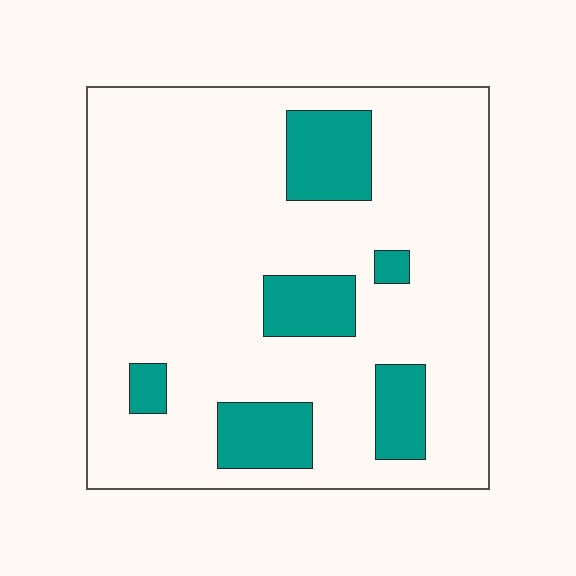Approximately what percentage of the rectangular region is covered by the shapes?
Approximately 15%.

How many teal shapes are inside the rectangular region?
6.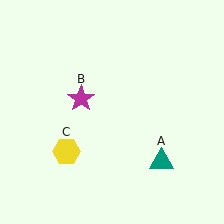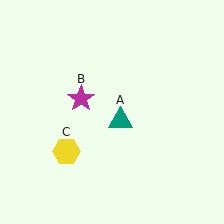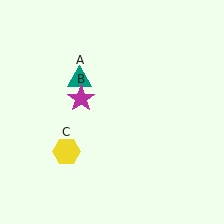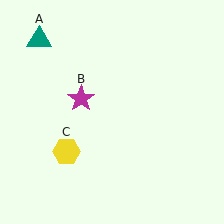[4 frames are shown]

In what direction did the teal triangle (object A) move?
The teal triangle (object A) moved up and to the left.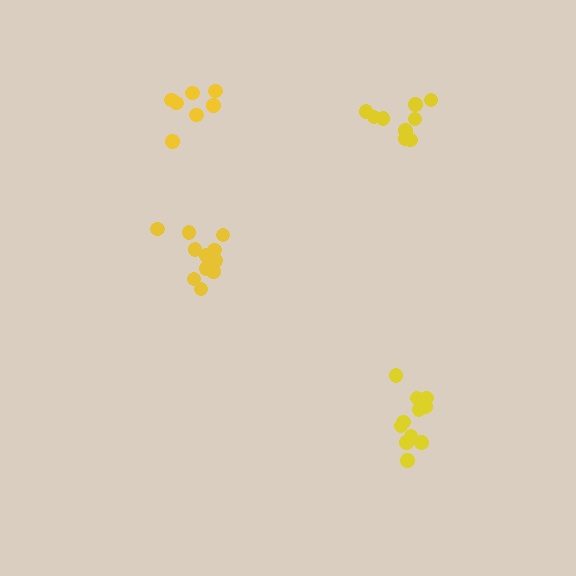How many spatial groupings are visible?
There are 4 spatial groupings.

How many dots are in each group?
Group 1: 9 dots, Group 2: 7 dots, Group 3: 11 dots, Group 4: 11 dots (38 total).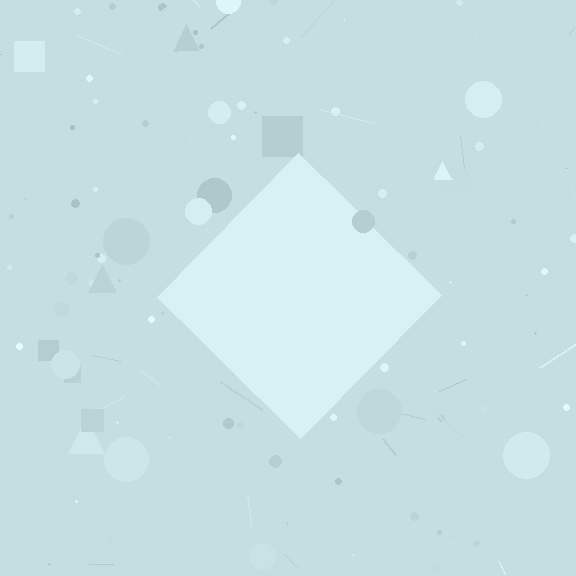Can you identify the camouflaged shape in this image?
The camouflaged shape is a diamond.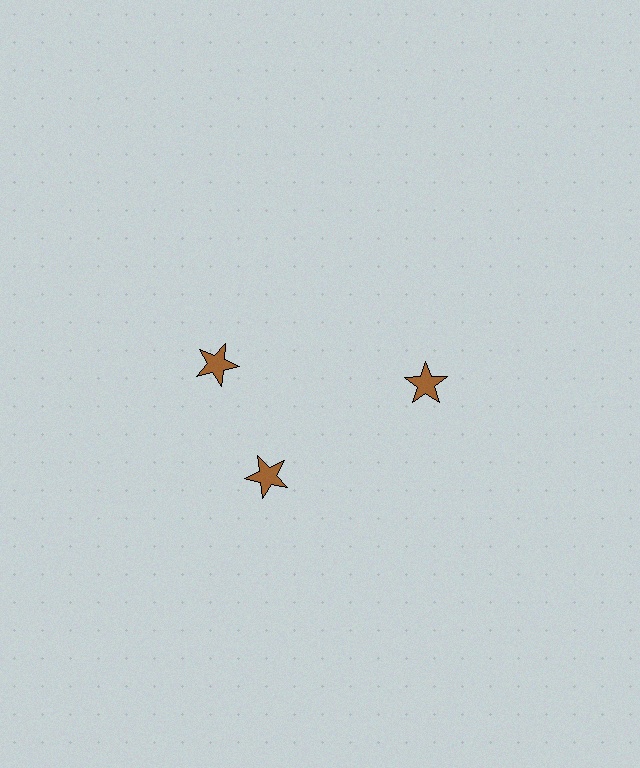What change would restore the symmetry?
The symmetry would be restored by rotating it back into even spacing with its neighbors so that all 3 stars sit at equal angles and equal distance from the center.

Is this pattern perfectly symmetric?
No. The 3 brown stars are arranged in a ring, but one element near the 11 o'clock position is rotated out of alignment along the ring, breaking the 3-fold rotational symmetry.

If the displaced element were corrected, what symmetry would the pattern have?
It would have 3-fold rotational symmetry — the pattern would map onto itself every 120 degrees.